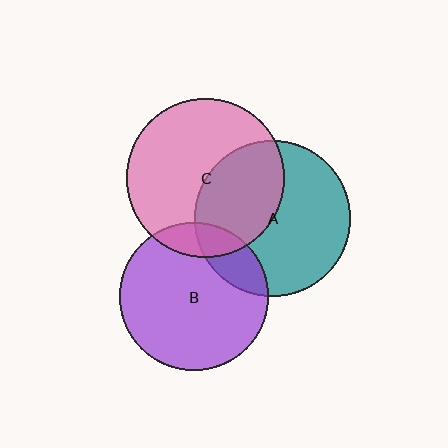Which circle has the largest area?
Circle C (pink).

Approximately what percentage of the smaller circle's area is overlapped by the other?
Approximately 15%.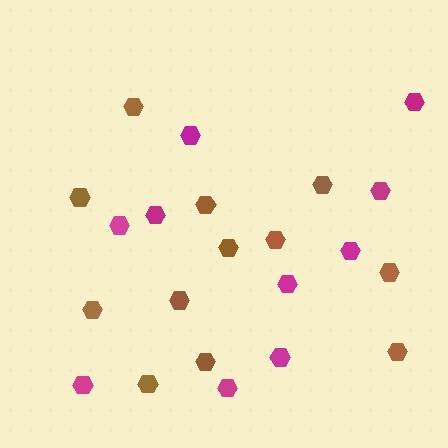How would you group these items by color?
There are 2 groups: one group of brown hexagons (12) and one group of magenta hexagons (10).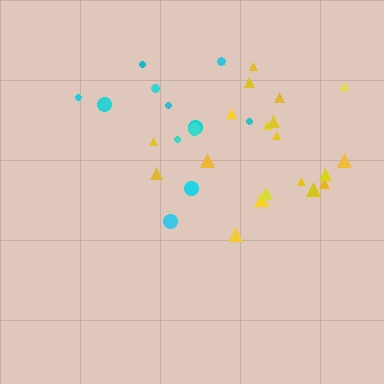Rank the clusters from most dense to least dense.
yellow, cyan.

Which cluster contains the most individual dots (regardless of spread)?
Yellow (19).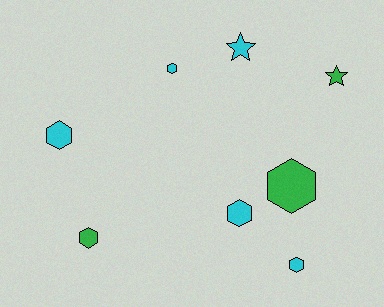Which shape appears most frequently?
Hexagon, with 6 objects.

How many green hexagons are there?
There are 2 green hexagons.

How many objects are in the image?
There are 8 objects.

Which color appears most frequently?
Cyan, with 5 objects.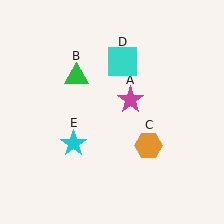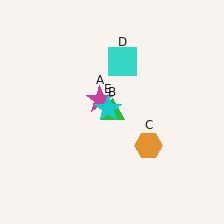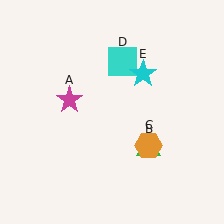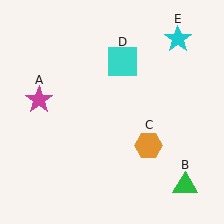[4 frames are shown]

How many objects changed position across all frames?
3 objects changed position: magenta star (object A), green triangle (object B), cyan star (object E).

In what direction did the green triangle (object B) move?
The green triangle (object B) moved down and to the right.